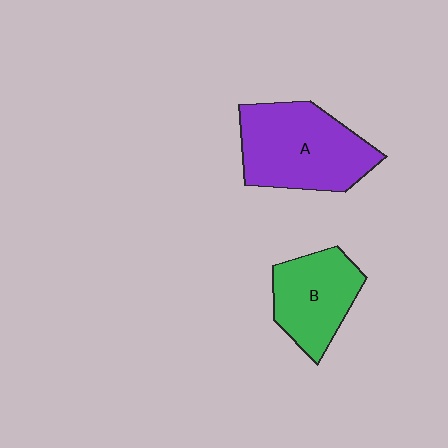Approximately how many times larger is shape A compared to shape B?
Approximately 1.4 times.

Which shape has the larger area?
Shape A (purple).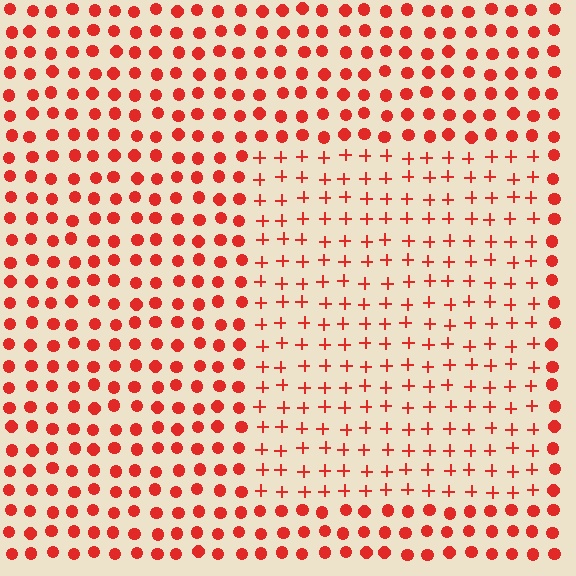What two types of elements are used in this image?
The image uses plus signs inside the rectangle region and circles outside it.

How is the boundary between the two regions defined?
The boundary is defined by a change in element shape: plus signs inside vs. circles outside. All elements share the same color and spacing.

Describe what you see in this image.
The image is filled with small red elements arranged in a uniform grid. A rectangle-shaped region contains plus signs, while the surrounding area contains circles. The boundary is defined purely by the change in element shape.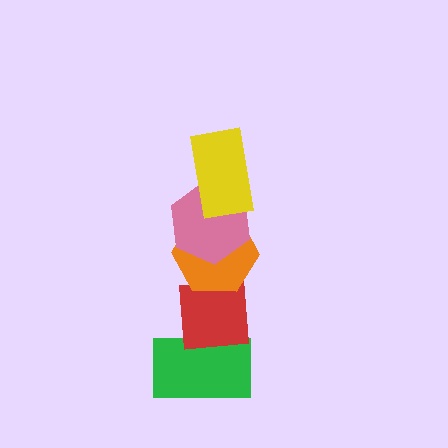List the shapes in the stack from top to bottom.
From top to bottom: the yellow rectangle, the pink hexagon, the orange hexagon, the red square, the green rectangle.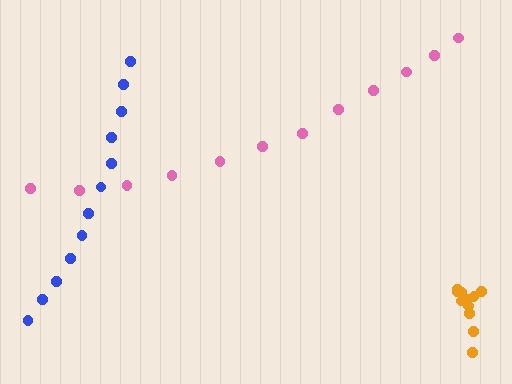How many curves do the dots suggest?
There are 3 distinct paths.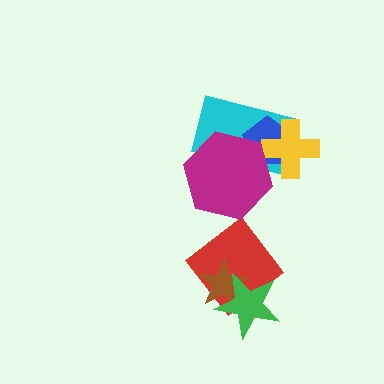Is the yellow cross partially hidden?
No, no other shape covers it.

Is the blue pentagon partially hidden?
Yes, it is partially covered by another shape.